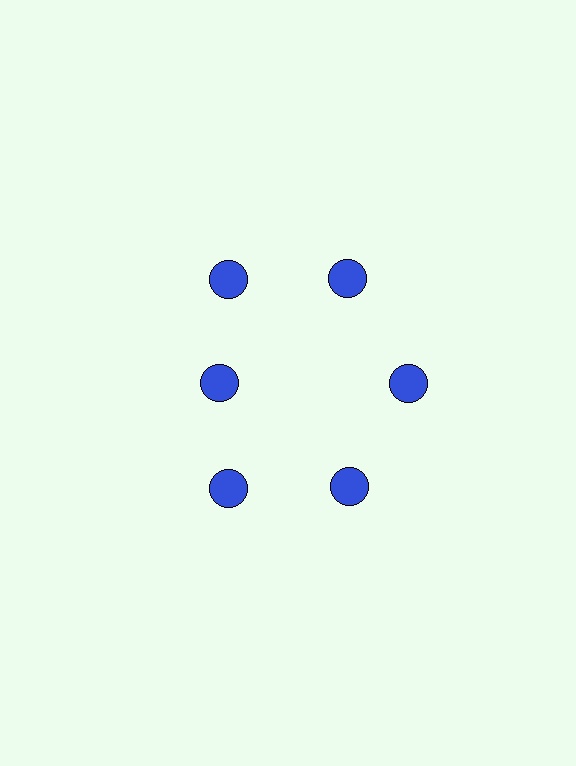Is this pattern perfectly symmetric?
No. The 6 blue circles are arranged in a ring, but one element near the 9 o'clock position is pulled inward toward the center, breaking the 6-fold rotational symmetry.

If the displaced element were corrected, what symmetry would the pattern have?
It would have 6-fold rotational symmetry — the pattern would map onto itself every 60 degrees.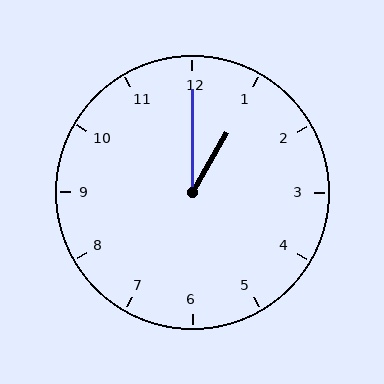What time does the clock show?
1:00.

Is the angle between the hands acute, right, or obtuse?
It is acute.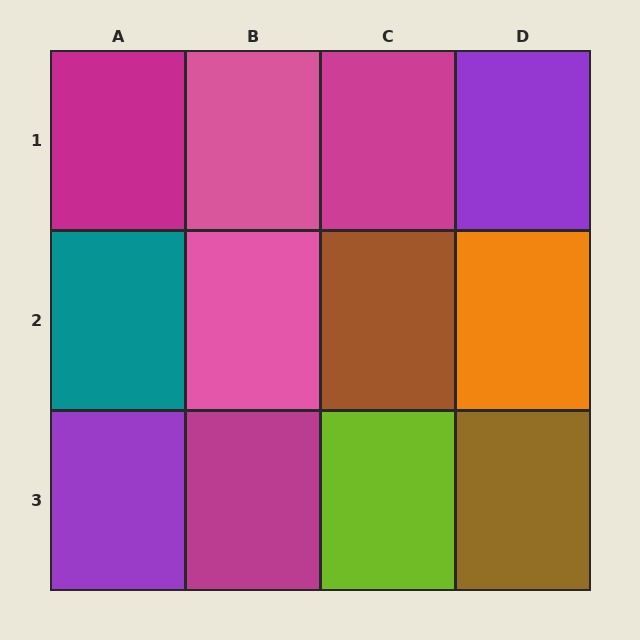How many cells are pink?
2 cells are pink.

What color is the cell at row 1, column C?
Magenta.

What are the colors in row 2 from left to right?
Teal, pink, brown, orange.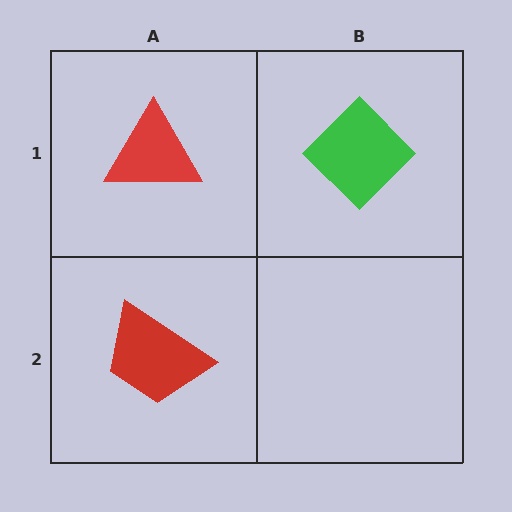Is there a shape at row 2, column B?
No, that cell is empty.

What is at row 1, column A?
A red triangle.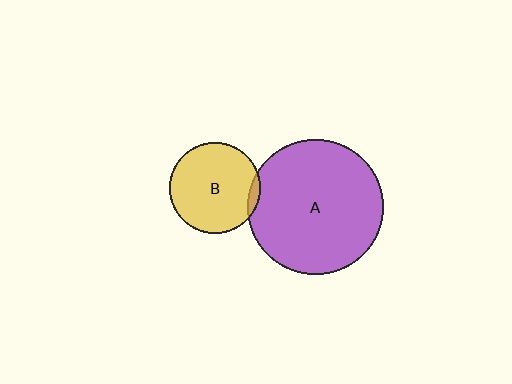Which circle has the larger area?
Circle A (purple).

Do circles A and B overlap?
Yes.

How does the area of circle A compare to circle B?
Approximately 2.2 times.